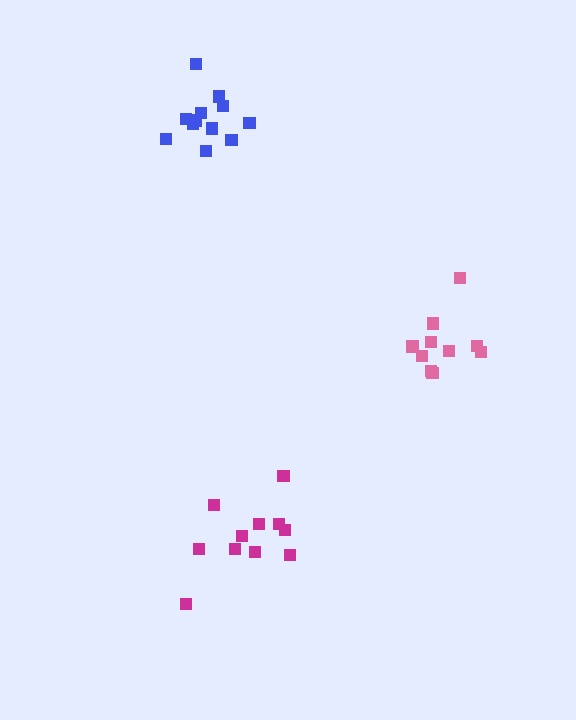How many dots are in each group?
Group 1: 11 dots, Group 2: 12 dots, Group 3: 10 dots (33 total).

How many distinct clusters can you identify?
There are 3 distinct clusters.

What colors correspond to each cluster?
The clusters are colored: magenta, blue, pink.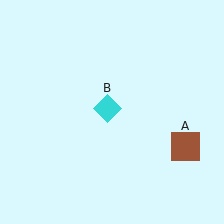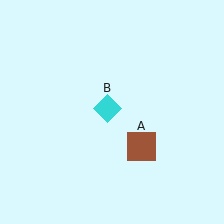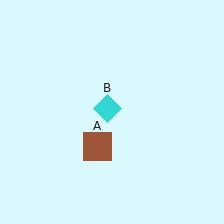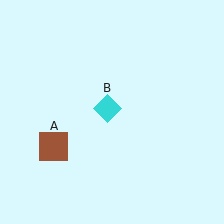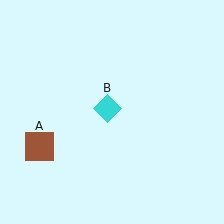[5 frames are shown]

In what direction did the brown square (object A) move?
The brown square (object A) moved left.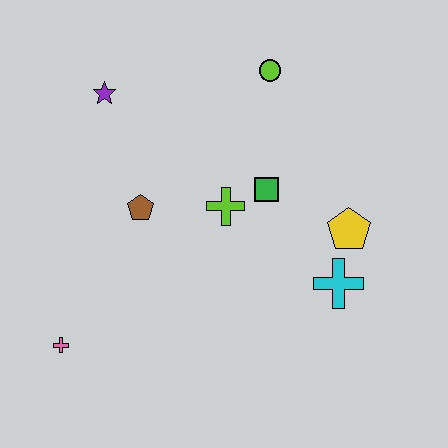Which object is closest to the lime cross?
The green square is closest to the lime cross.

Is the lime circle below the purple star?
No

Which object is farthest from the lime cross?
The pink cross is farthest from the lime cross.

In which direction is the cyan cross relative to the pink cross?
The cyan cross is to the right of the pink cross.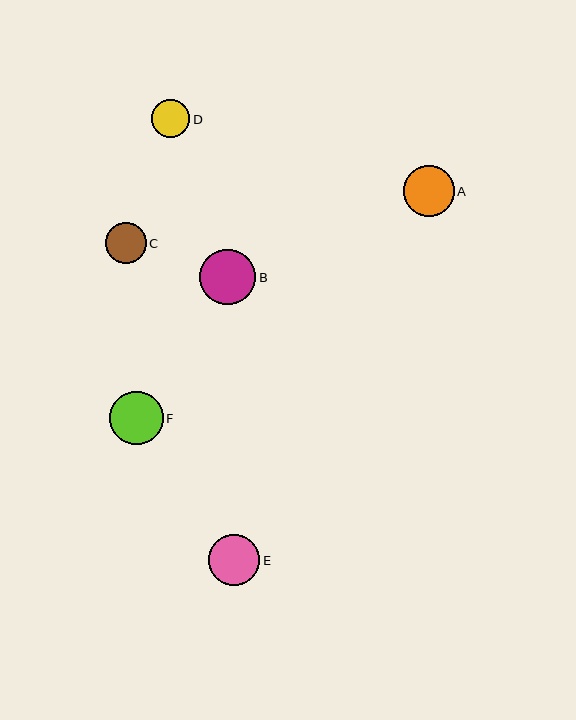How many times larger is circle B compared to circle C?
Circle B is approximately 1.4 times the size of circle C.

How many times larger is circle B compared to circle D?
Circle B is approximately 1.4 times the size of circle D.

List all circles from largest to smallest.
From largest to smallest: B, F, E, A, C, D.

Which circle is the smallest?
Circle D is the smallest with a size of approximately 38 pixels.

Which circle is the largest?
Circle B is the largest with a size of approximately 56 pixels.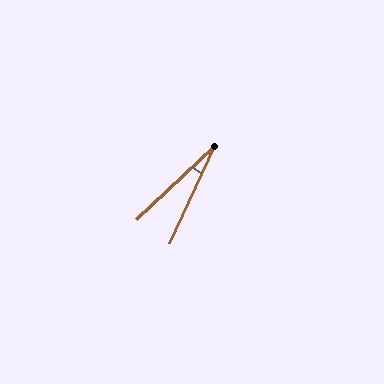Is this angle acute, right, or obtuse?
It is acute.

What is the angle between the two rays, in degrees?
Approximately 22 degrees.